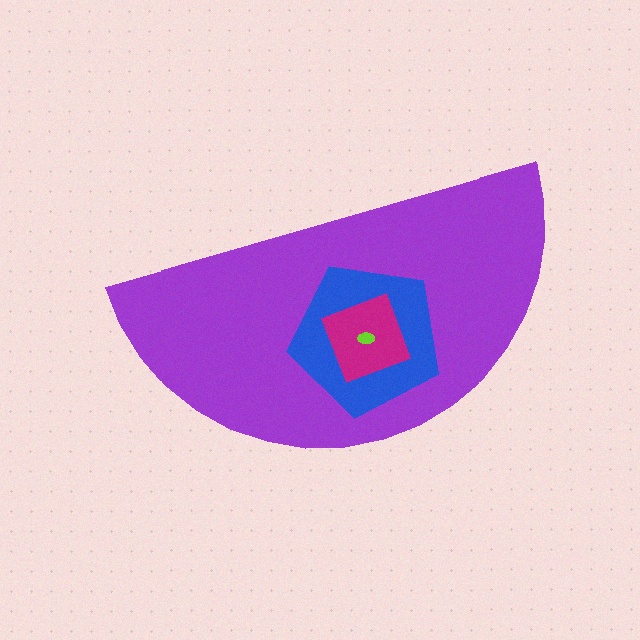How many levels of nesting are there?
4.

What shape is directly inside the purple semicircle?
The blue pentagon.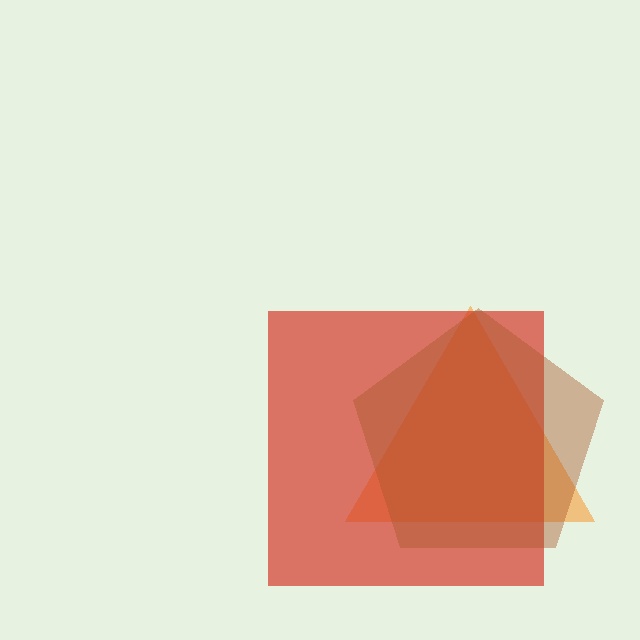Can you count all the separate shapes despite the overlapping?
Yes, there are 3 separate shapes.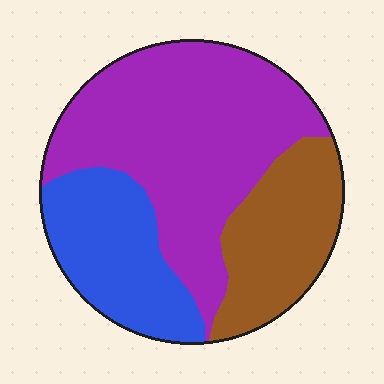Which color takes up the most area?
Purple, at roughly 50%.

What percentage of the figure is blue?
Blue takes up between a sixth and a third of the figure.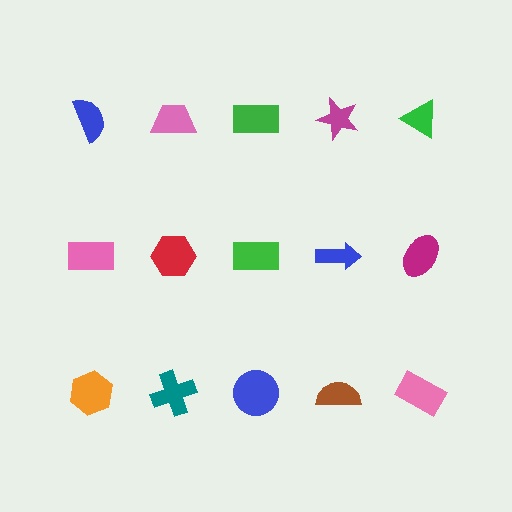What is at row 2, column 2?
A red hexagon.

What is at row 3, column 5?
A pink rectangle.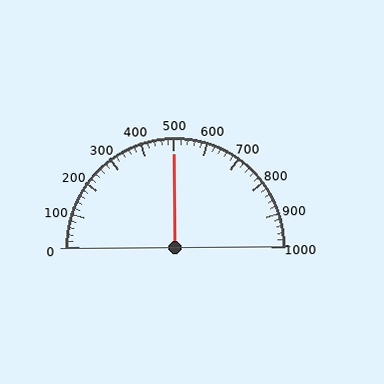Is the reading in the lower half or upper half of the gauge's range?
The reading is in the upper half of the range (0 to 1000).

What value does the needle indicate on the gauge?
The needle indicates approximately 500.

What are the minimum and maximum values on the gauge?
The gauge ranges from 0 to 1000.